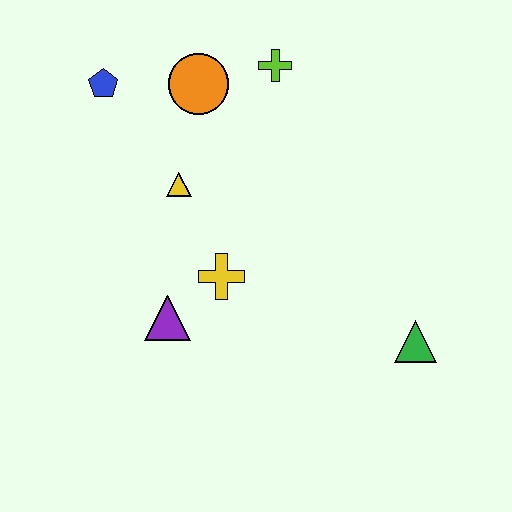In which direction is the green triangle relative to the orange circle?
The green triangle is below the orange circle.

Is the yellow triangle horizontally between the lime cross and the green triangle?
No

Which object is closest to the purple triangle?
The yellow cross is closest to the purple triangle.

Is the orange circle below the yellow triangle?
No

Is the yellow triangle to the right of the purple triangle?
Yes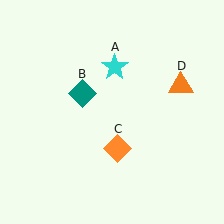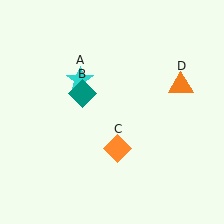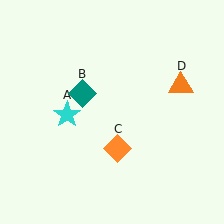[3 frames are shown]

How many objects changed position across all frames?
1 object changed position: cyan star (object A).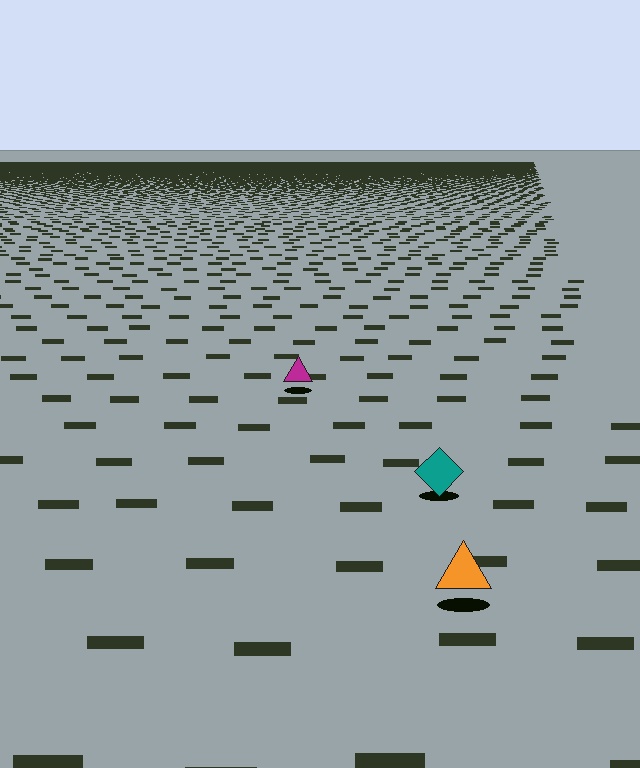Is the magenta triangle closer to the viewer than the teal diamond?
No. The teal diamond is closer — you can tell from the texture gradient: the ground texture is coarser near it.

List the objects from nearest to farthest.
From nearest to farthest: the orange triangle, the teal diamond, the magenta triangle.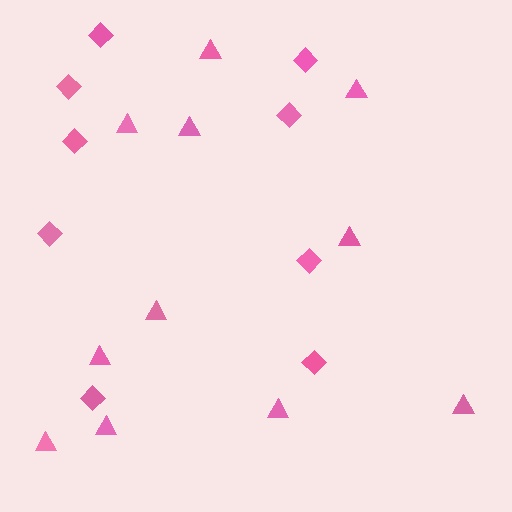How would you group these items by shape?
There are 2 groups: one group of diamonds (9) and one group of triangles (11).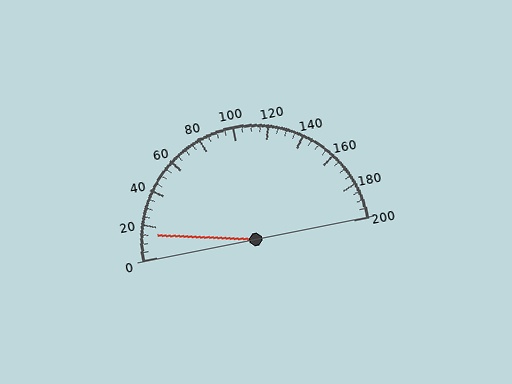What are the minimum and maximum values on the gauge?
The gauge ranges from 0 to 200.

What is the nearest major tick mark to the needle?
The nearest major tick mark is 20.